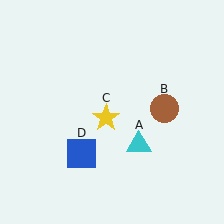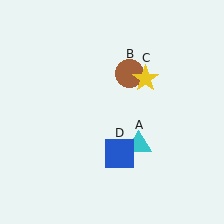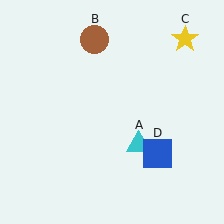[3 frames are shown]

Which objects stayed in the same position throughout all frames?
Cyan triangle (object A) remained stationary.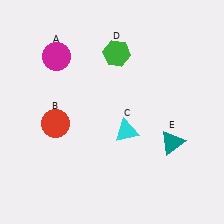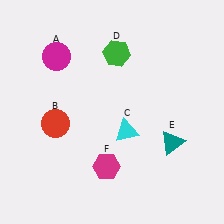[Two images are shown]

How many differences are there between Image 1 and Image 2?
There is 1 difference between the two images.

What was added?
A magenta hexagon (F) was added in Image 2.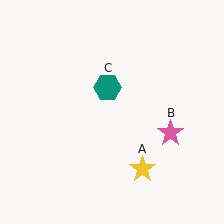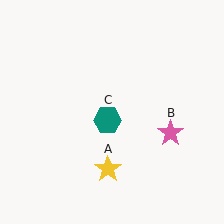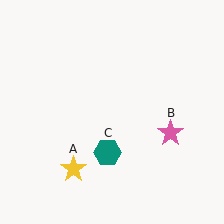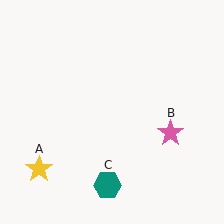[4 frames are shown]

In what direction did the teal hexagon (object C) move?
The teal hexagon (object C) moved down.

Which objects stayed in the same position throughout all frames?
Pink star (object B) remained stationary.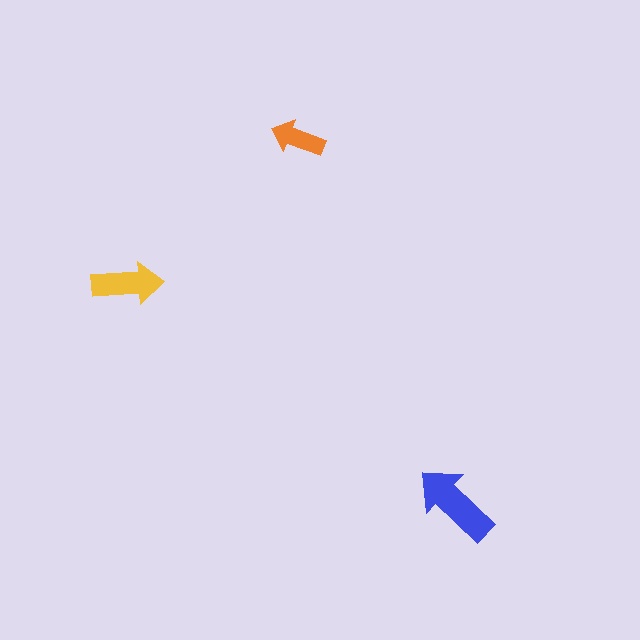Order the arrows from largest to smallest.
the blue one, the yellow one, the orange one.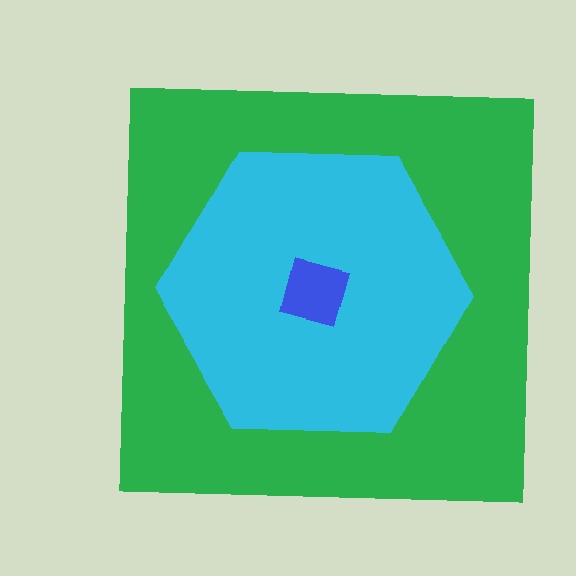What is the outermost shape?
The green square.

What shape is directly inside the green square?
The cyan hexagon.